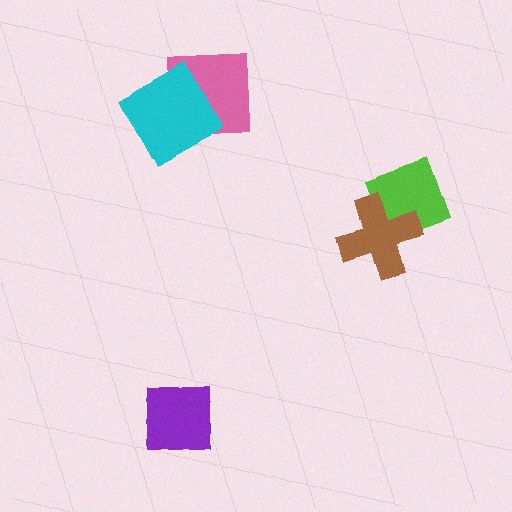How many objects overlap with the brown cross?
1 object overlaps with the brown cross.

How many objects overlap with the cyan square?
1 object overlaps with the cyan square.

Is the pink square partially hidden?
Yes, it is partially covered by another shape.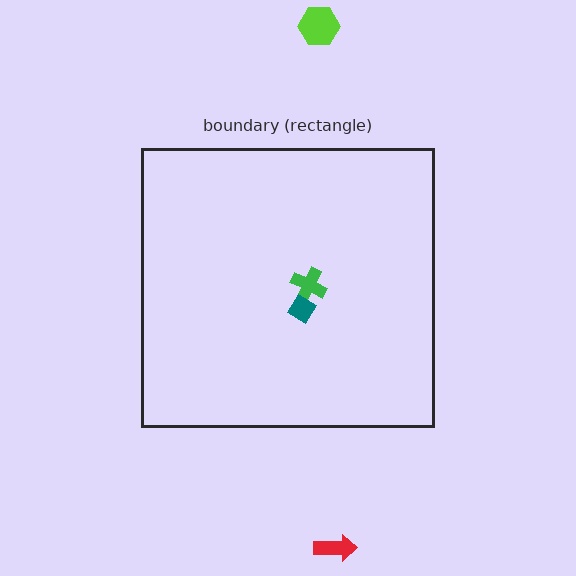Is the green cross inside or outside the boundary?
Inside.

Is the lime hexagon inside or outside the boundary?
Outside.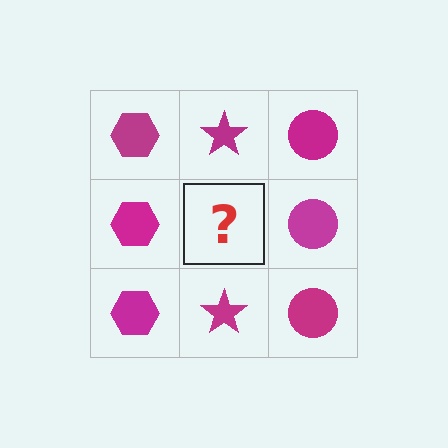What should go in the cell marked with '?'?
The missing cell should contain a magenta star.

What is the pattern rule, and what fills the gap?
The rule is that each column has a consistent shape. The gap should be filled with a magenta star.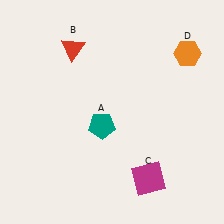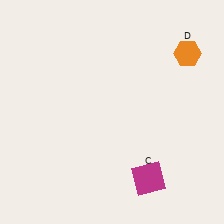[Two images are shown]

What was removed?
The teal pentagon (A), the red triangle (B) were removed in Image 2.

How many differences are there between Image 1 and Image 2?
There are 2 differences between the two images.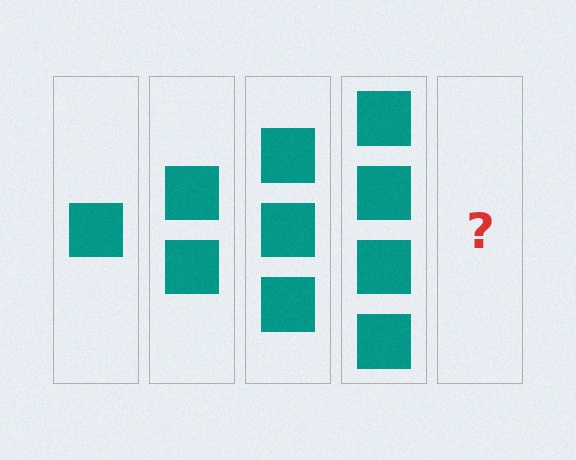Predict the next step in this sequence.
The next step is 5 squares.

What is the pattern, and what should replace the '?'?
The pattern is that each step adds one more square. The '?' should be 5 squares.